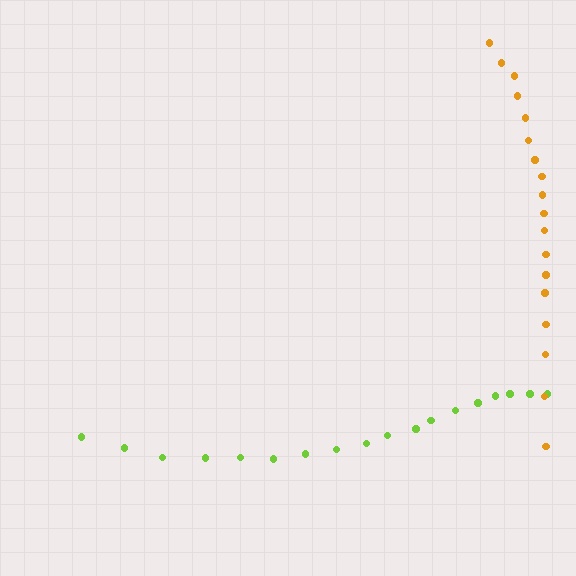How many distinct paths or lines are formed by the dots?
There are 2 distinct paths.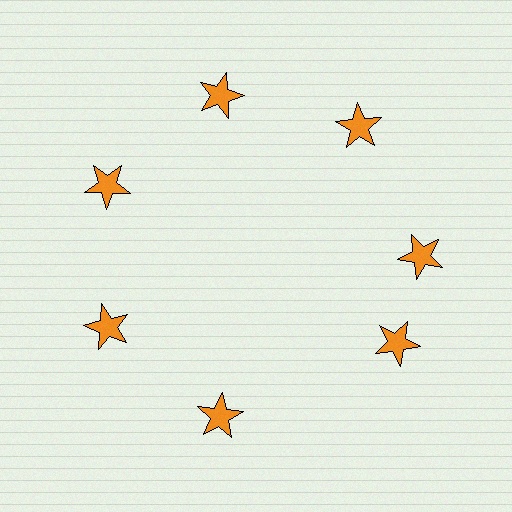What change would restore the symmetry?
The symmetry would be restored by rotating it back into even spacing with its neighbors so that all 7 stars sit at equal angles and equal distance from the center.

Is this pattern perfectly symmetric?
No. The 7 orange stars are arranged in a ring, but one element near the 5 o'clock position is rotated out of alignment along the ring, breaking the 7-fold rotational symmetry.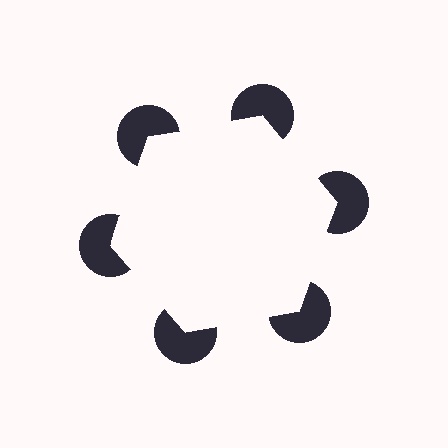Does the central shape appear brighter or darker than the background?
It typically appears slightly brighter than the background, even though no actual brightness change is drawn.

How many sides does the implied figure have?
6 sides.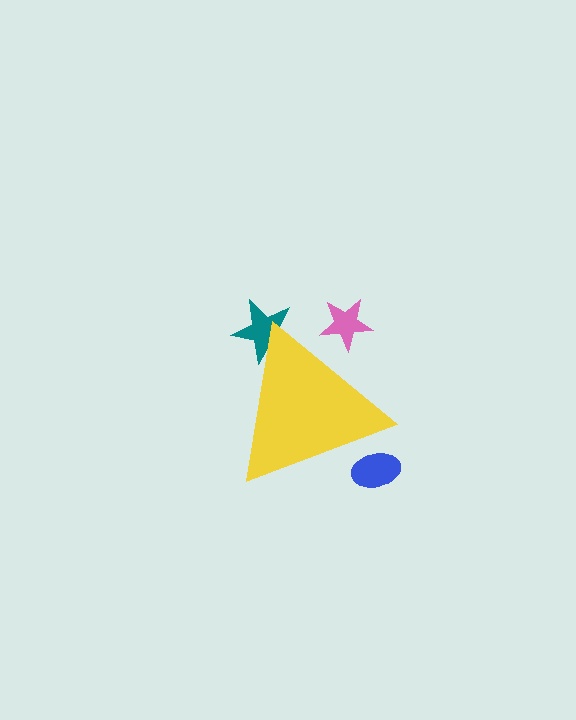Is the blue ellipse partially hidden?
Yes, the blue ellipse is partially hidden behind the yellow triangle.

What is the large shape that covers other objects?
A yellow triangle.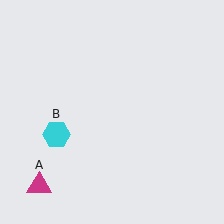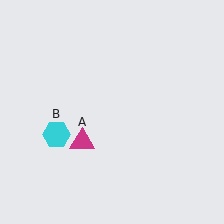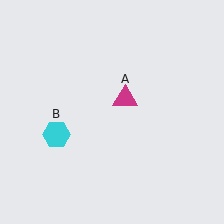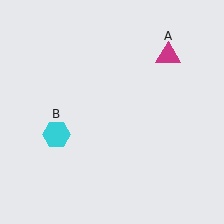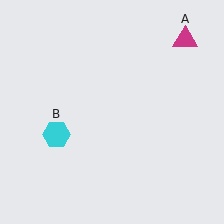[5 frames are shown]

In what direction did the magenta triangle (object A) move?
The magenta triangle (object A) moved up and to the right.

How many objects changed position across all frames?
1 object changed position: magenta triangle (object A).